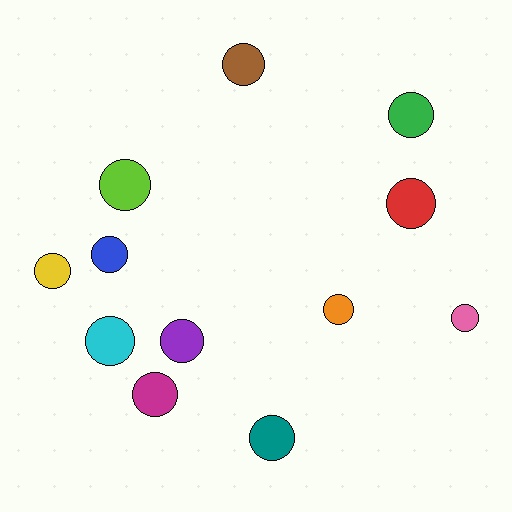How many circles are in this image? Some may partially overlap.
There are 12 circles.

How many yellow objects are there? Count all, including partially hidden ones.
There is 1 yellow object.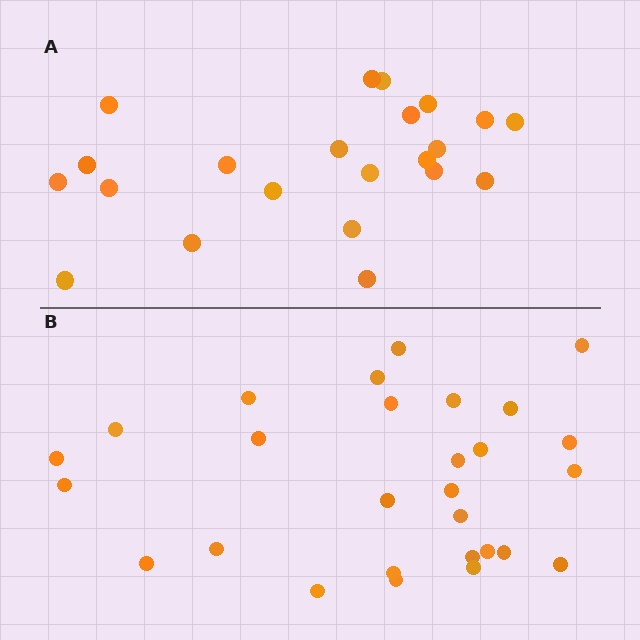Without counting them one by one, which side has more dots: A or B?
Region B (the bottom region) has more dots.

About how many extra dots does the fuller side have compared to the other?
Region B has about 6 more dots than region A.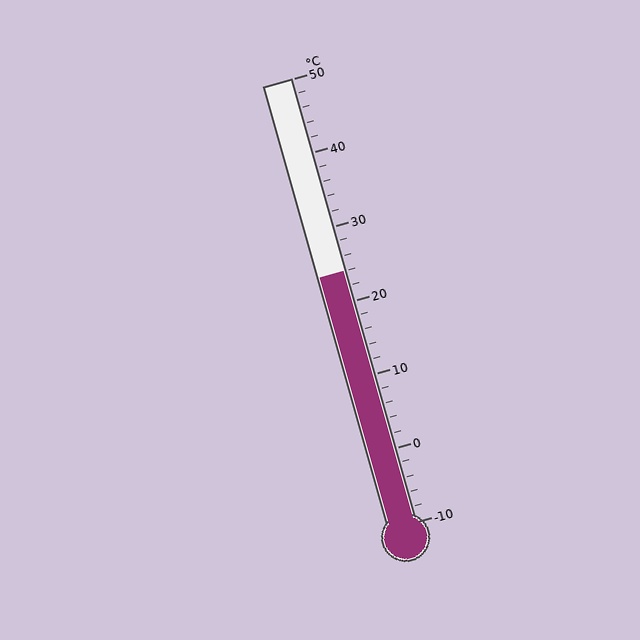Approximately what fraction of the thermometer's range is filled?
The thermometer is filled to approximately 55% of its range.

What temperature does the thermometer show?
The thermometer shows approximately 24°C.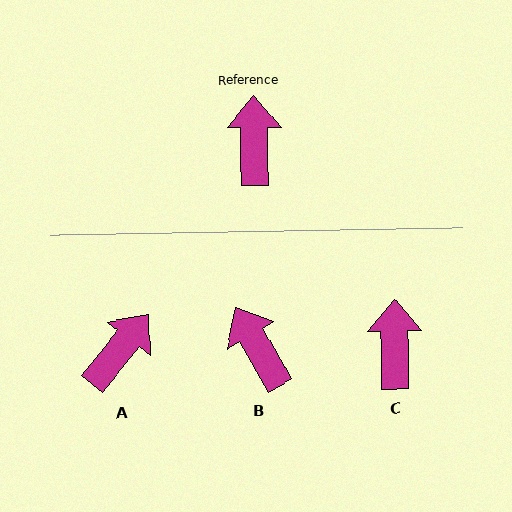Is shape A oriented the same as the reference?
No, it is off by about 40 degrees.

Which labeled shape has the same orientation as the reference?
C.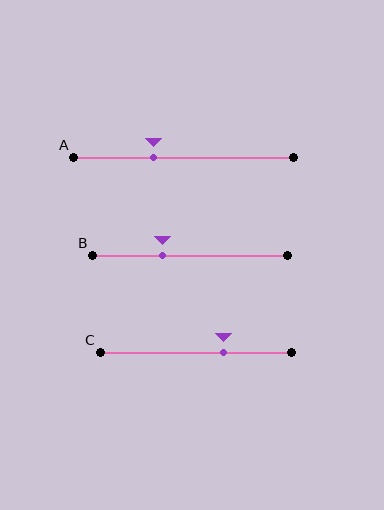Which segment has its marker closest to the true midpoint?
Segment A has its marker closest to the true midpoint.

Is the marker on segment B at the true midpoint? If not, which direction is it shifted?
No, the marker on segment B is shifted to the left by about 14% of the segment length.